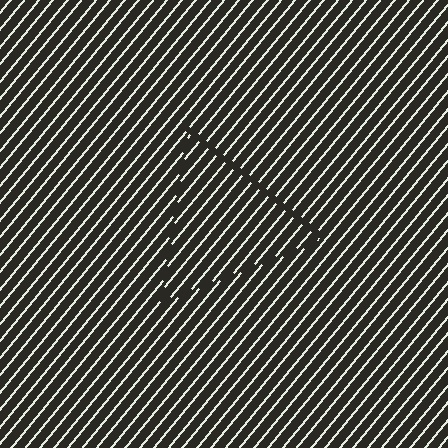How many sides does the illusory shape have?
3 sides — the line-ends trace a triangle.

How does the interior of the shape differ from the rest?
The interior of the shape contains the same grating, shifted by half a period — the contour is defined by the phase discontinuity where line-ends from the inner and outer gratings abut.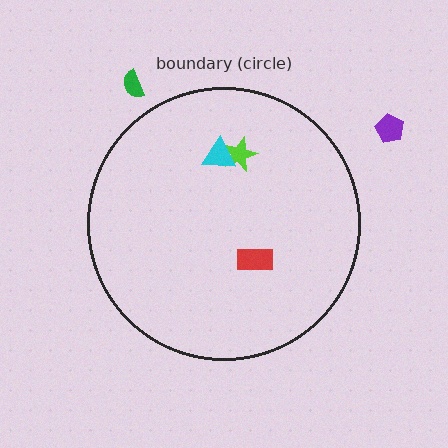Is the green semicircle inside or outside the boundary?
Outside.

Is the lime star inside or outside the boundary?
Inside.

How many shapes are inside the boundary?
3 inside, 2 outside.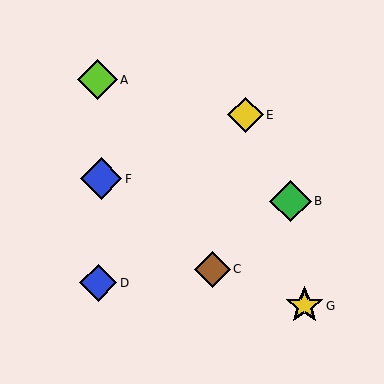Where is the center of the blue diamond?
The center of the blue diamond is at (98, 283).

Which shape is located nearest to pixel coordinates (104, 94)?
The lime diamond (labeled A) at (98, 80) is nearest to that location.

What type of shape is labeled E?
Shape E is a yellow diamond.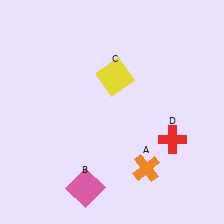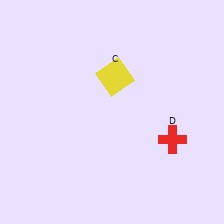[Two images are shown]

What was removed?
The pink square (B), the orange cross (A) were removed in Image 2.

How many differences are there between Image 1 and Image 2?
There are 2 differences between the two images.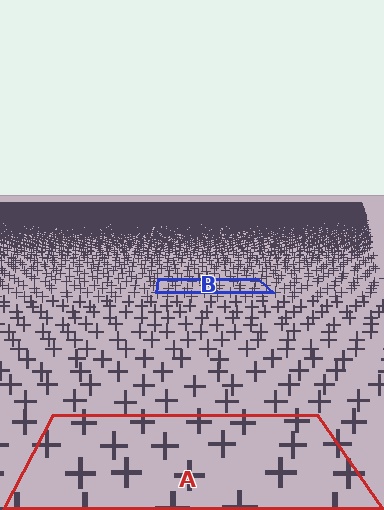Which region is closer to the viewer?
Region A is closer. The texture elements there are larger and more spread out.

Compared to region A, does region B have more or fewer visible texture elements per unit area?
Region B has more texture elements per unit area — they are packed more densely because it is farther away.